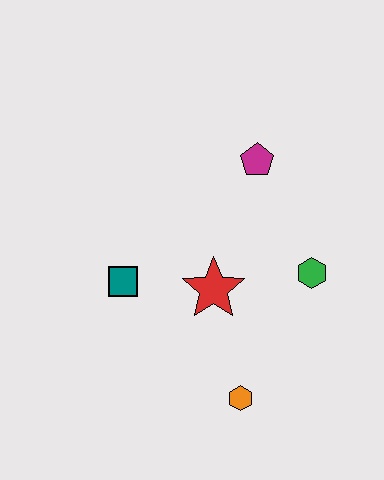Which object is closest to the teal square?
The red star is closest to the teal square.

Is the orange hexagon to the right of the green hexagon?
No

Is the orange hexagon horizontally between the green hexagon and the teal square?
Yes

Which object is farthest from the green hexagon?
The teal square is farthest from the green hexagon.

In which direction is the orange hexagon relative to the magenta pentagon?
The orange hexagon is below the magenta pentagon.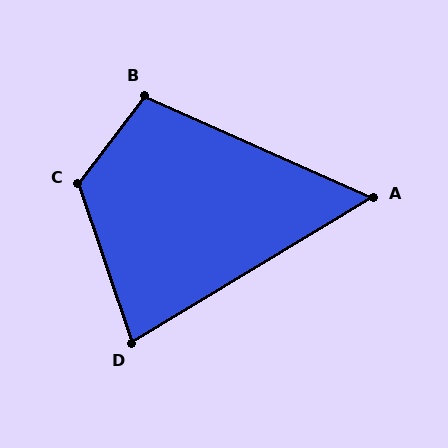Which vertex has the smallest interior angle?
A, at approximately 55 degrees.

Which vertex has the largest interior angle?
C, at approximately 125 degrees.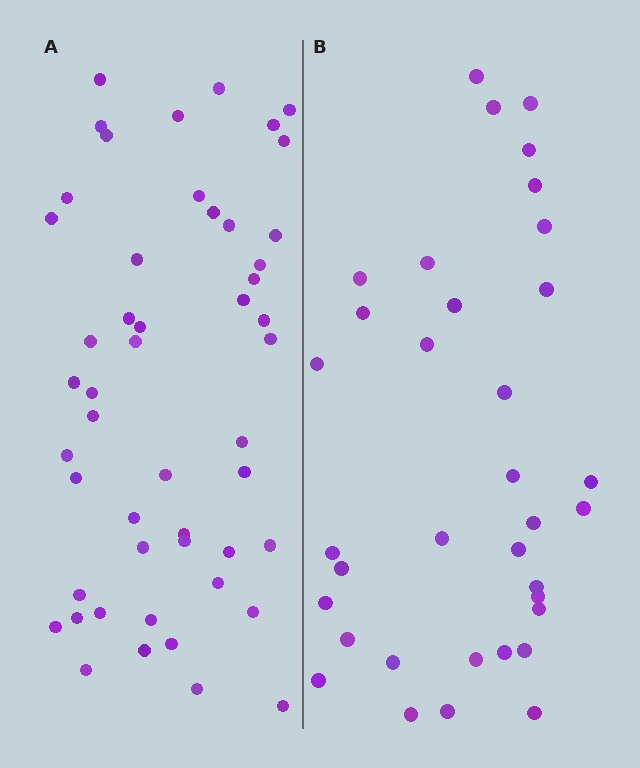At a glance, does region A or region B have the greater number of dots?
Region A (the left region) has more dots.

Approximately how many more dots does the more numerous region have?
Region A has approximately 15 more dots than region B.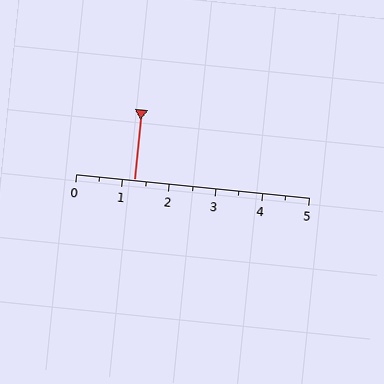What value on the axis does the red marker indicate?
The marker indicates approximately 1.2.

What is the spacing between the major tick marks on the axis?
The major ticks are spaced 1 apart.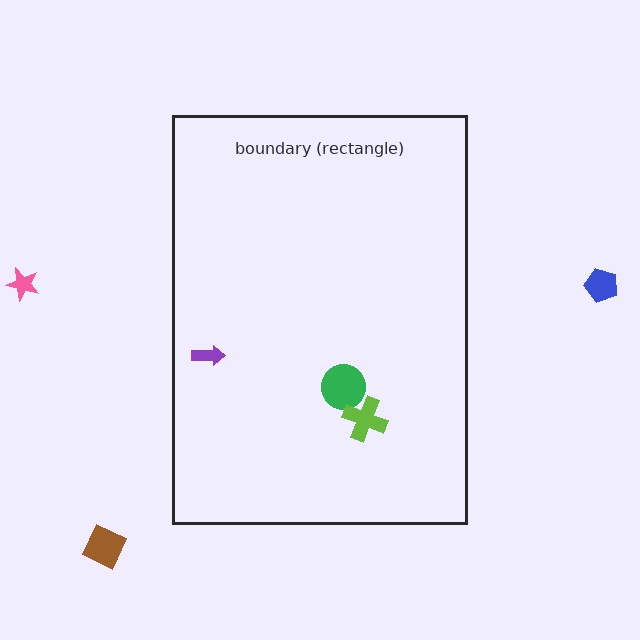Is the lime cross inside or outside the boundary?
Inside.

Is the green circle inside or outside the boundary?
Inside.